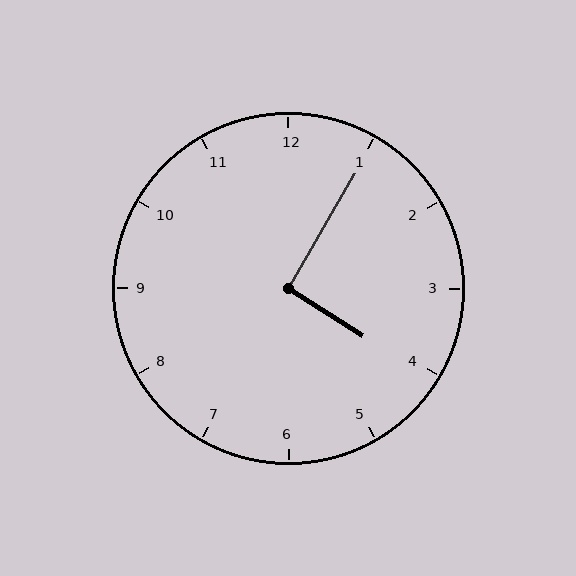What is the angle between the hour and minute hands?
Approximately 92 degrees.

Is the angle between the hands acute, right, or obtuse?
It is right.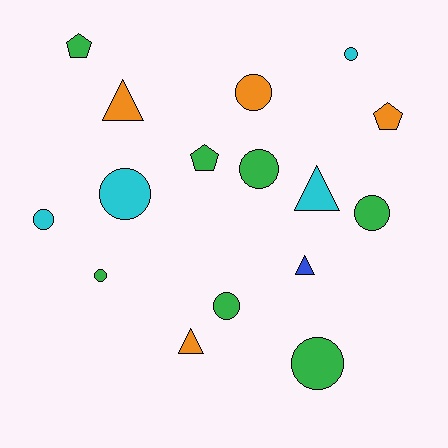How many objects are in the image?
There are 16 objects.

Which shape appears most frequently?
Circle, with 9 objects.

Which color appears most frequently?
Green, with 7 objects.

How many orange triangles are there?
There are 2 orange triangles.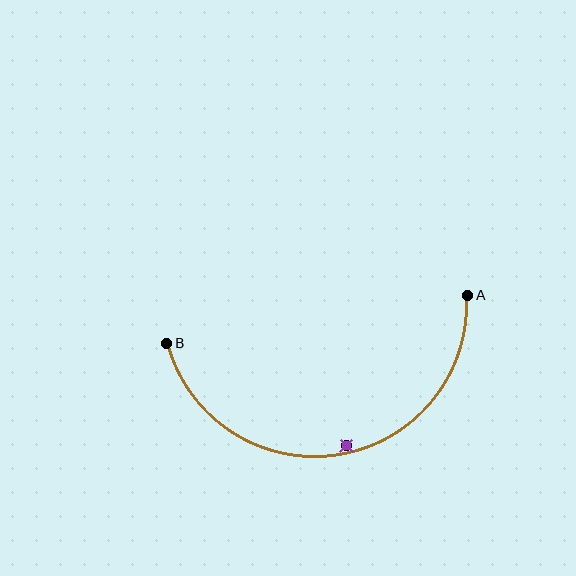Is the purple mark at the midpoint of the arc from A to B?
No — the purple mark does not lie on the arc at all. It sits slightly inside the curve.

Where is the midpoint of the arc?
The arc midpoint is the point on the curve farthest from the straight line joining A and B. It sits below that line.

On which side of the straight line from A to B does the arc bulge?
The arc bulges below the straight line connecting A and B.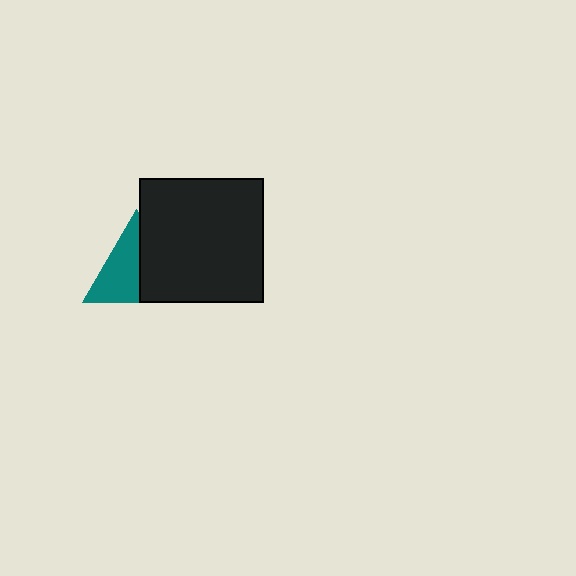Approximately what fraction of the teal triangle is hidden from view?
Roughly 44% of the teal triangle is hidden behind the black square.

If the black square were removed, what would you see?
You would see the complete teal triangle.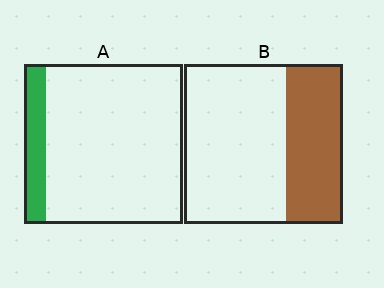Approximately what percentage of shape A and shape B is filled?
A is approximately 15% and B is approximately 35%.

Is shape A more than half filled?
No.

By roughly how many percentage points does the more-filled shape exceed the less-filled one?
By roughly 20 percentage points (B over A).